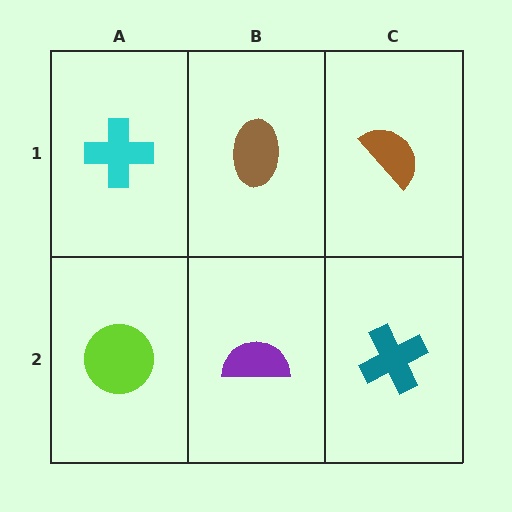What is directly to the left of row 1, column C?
A brown ellipse.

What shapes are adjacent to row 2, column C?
A brown semicircle (row 1, column C), a purple semicircle (row 2, column B).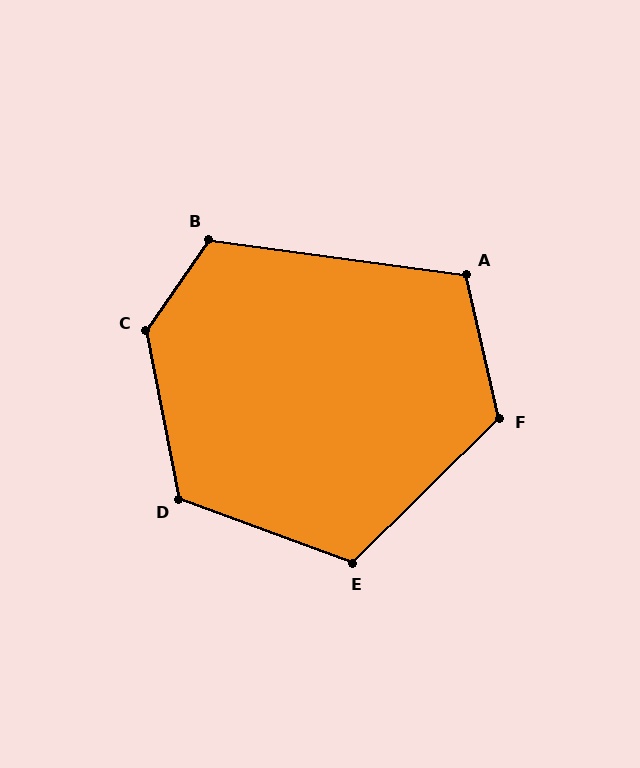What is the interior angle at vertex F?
Approximately 122 degrees (obtuse).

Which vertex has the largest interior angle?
C, at approximately 134 degrees.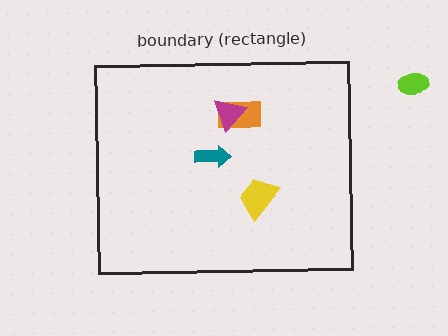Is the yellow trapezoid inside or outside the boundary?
Inside.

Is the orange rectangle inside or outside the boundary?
Inside.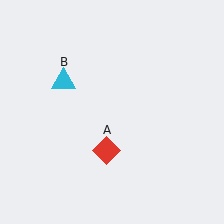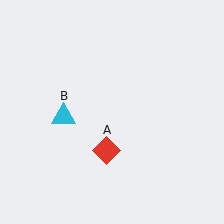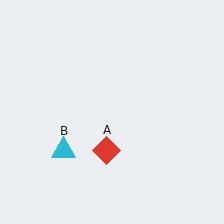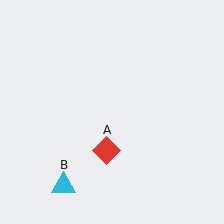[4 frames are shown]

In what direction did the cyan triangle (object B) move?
The cyan triangle (object B) moved down.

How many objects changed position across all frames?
1 object changed position: cyan triangle (object B).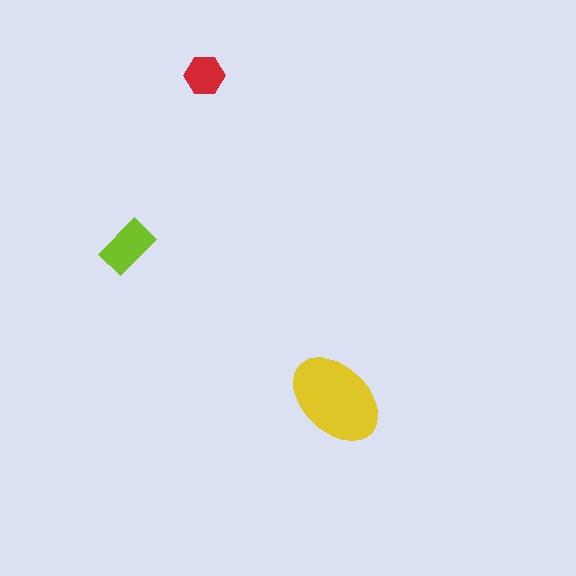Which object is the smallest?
The red hexagon.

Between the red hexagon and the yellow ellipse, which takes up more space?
The yellow ellipse.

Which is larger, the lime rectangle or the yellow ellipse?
The yellow ellipse.